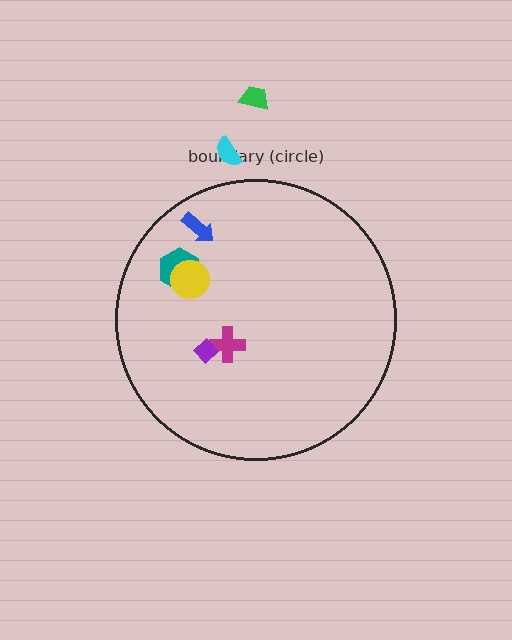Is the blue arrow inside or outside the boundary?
Inside.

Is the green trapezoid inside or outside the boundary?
Outside.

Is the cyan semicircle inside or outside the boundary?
Outside.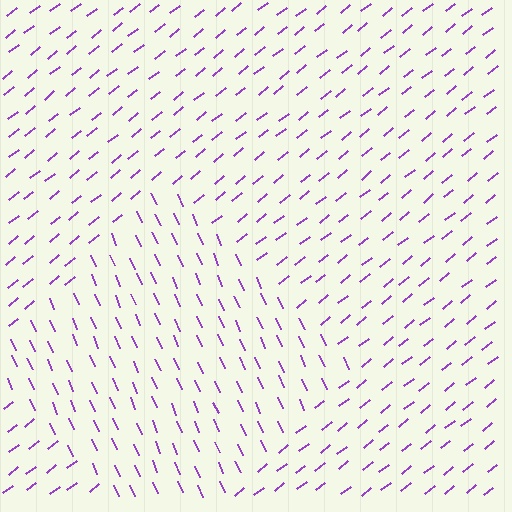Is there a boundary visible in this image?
Yes, there is a texture boundary formed by a change in line orientation.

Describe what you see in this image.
The image is filled with small purple line segments. A diamond region in the image has lines oriented differently from the surrounding lines, creating a visible texture boundary.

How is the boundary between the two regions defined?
The boundary is defined purely by a change in line orientation (approximately 75 degrees difference). All lines are the same color and thickness.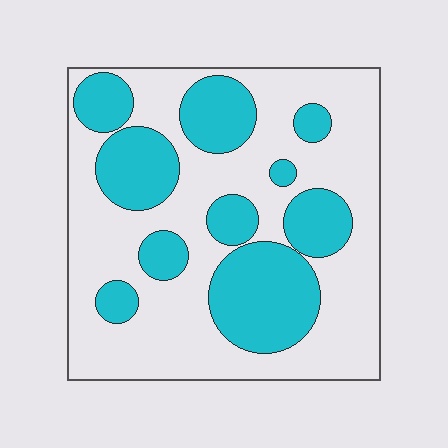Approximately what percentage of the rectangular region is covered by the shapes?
Approximately 35%.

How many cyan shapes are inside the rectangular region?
10.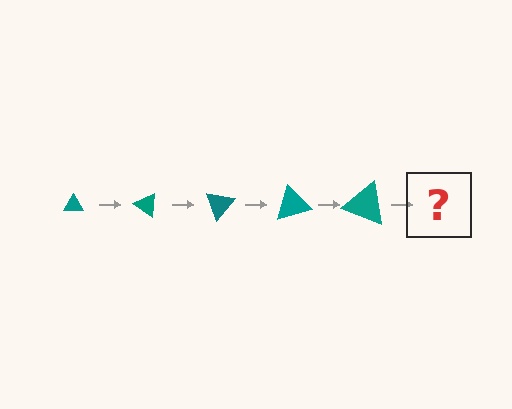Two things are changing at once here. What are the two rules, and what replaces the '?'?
The two rules are that the triangle grows larger each step and it rotates 35 degrees each step. The '?' should be a triangle, larger than the previous one and rotated 175 degrees from the start.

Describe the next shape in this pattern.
It should be a triangle, larger than the previous one and rotated 175 degrees from the start.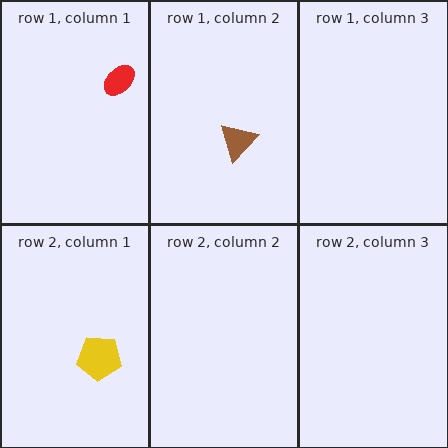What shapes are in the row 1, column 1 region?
The red ellipse.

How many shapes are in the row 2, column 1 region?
1.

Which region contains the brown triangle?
The row 1, column 2 region.